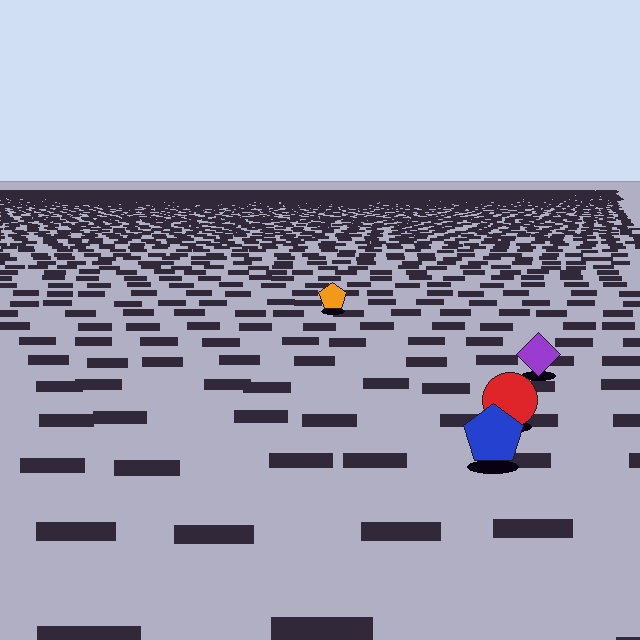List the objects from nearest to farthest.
From nearest to farthest: the blue pentagon, the red circle, the purple diamond, the orange pentagon.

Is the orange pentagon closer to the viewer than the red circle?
No. The red circle is closer — you can tell from the texture gradient: the ground texture is coarser near it.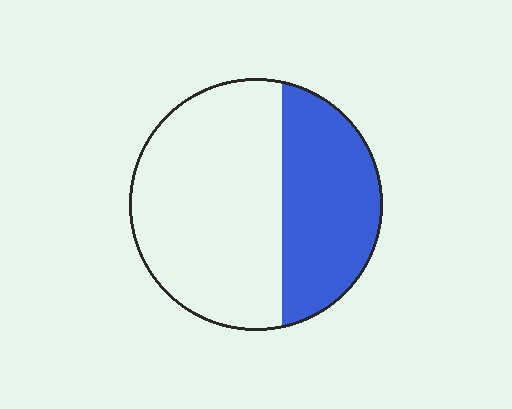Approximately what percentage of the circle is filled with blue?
Approximately 35%.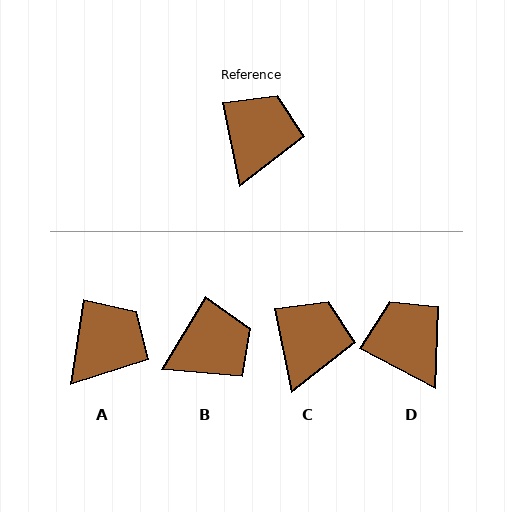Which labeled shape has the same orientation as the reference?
C.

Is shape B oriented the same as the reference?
No, it is off by about 43 degrees.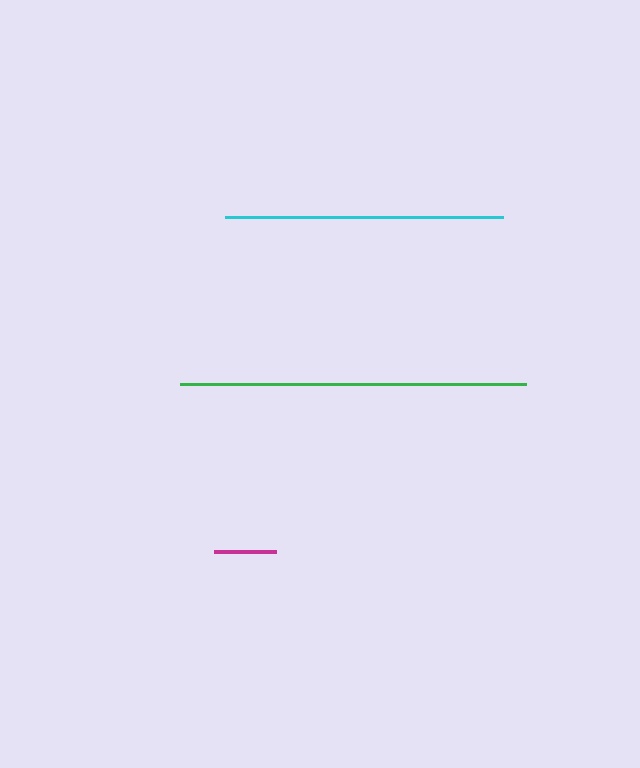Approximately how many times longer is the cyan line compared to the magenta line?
The cyan line is approximately 4.5 times the length of the magenta line.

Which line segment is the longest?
The green line is the longest at approximately 347 pixels.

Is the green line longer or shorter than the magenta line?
The green line is longer than the magenta line.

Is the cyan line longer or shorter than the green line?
The green line is longer than the cyan line.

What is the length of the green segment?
The green segment is approximately 347 pixels long.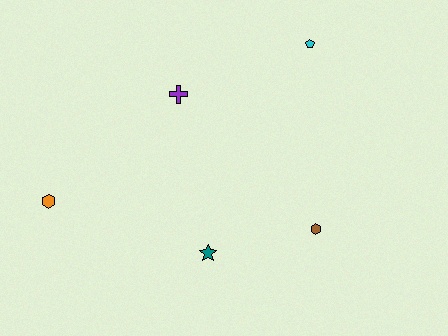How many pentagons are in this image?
There is 1 pentagon.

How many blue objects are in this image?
There are no blue objects.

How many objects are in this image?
There are 5 objects.